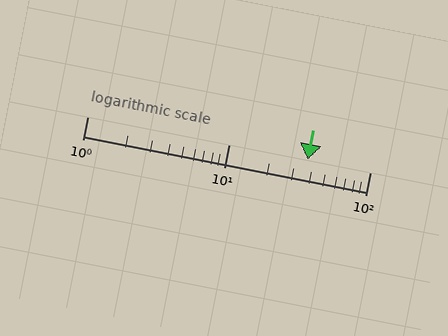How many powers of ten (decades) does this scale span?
The scale spans 2 decades, from 1 to 100.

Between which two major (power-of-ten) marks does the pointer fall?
The pointer is between 10 and 100.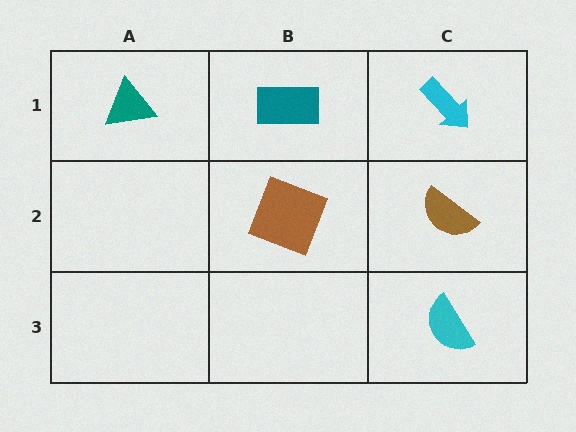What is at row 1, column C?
A cyan arrow.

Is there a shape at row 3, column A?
No, that cell is empty.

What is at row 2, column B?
A brown square.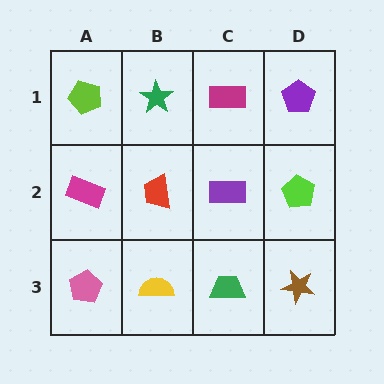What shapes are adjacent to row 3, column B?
A red trapezoid (row 2, column B), a pink pentagon (row 3, column A), a green trapezoid (row 3, column C).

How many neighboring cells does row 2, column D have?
3.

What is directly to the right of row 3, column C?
A brown star.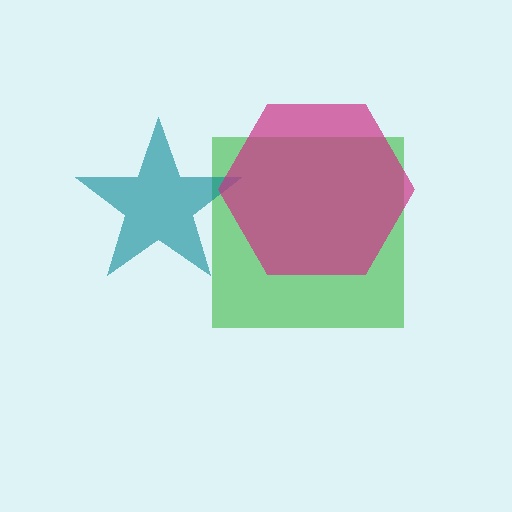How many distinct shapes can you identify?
There are 3 distinct shapes: a green square, a teal star, a magenta hexagon.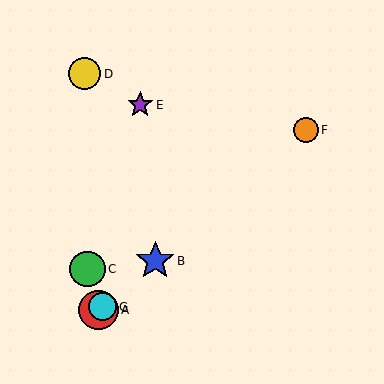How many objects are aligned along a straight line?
4 objects (A, B, F, G) are aligned along a straight line.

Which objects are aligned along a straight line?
Objects A, B, F, G are aligned along a straight line.